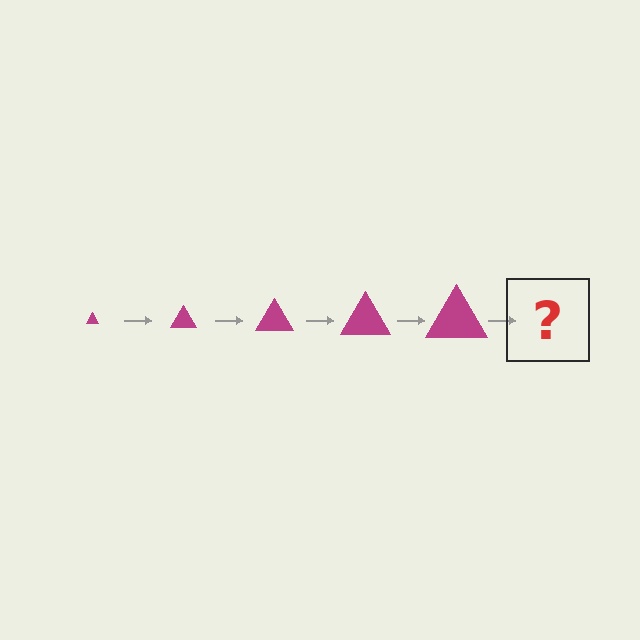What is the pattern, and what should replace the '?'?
The pattern is that the triangle gets progressively larger each step. The '?' should be a magenta triangle, larger than the previous one.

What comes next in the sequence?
The next element should be a magenta triangle, larger than the previous one.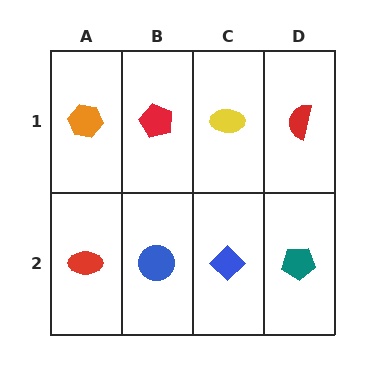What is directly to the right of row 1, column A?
A red pentagon.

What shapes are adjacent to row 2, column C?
A yellow ellipse (row 1, column C), a blue circle (row 2, column B), a teal pentagon (row 2, column D).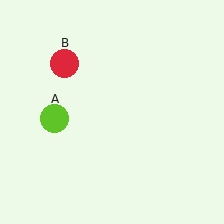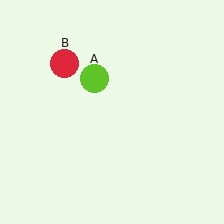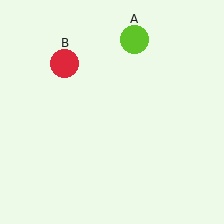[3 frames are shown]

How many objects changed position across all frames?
1 object changed position: lime circle (object A).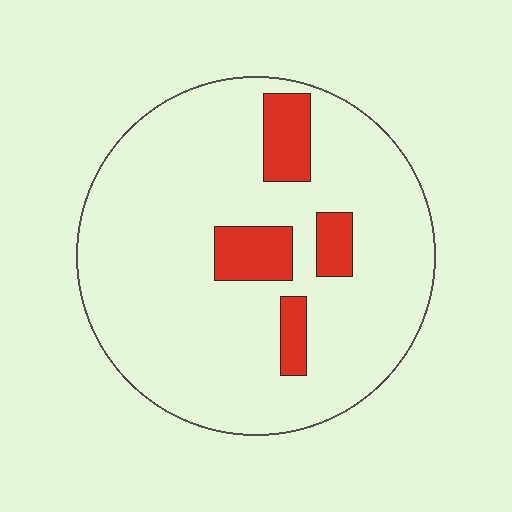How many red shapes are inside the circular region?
4.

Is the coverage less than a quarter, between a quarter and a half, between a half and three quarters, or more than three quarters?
Less than a quarter.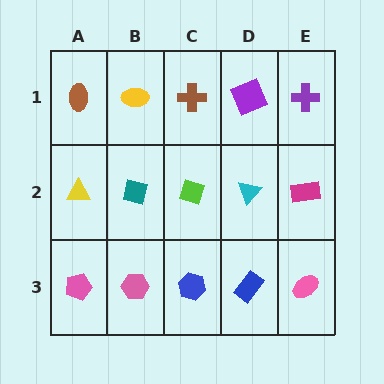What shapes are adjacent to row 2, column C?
A brown cross (row 1, column C), a blue hexagon (row 3, column C), a teal square (row 2, column B), a cyan triangle (row 2, column D).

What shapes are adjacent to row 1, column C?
A lime diamond (row 2, column C), a yellow ellipse (row 1, column B), a purple square (row 1, column D).